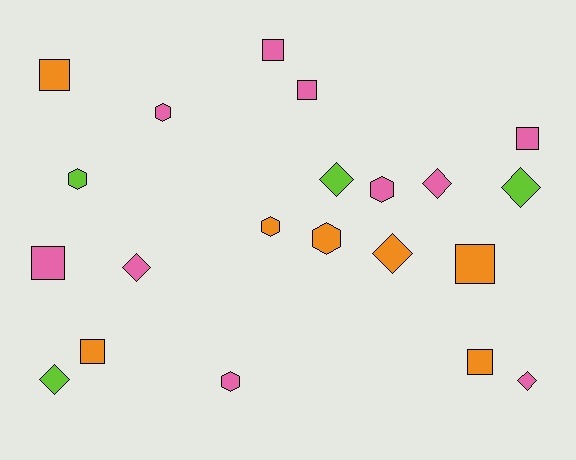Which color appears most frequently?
Pink, with 10 objects.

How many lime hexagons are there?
There is 1 lime hexagon.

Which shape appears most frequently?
Square, with 8 objects.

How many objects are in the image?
There are 21 objects.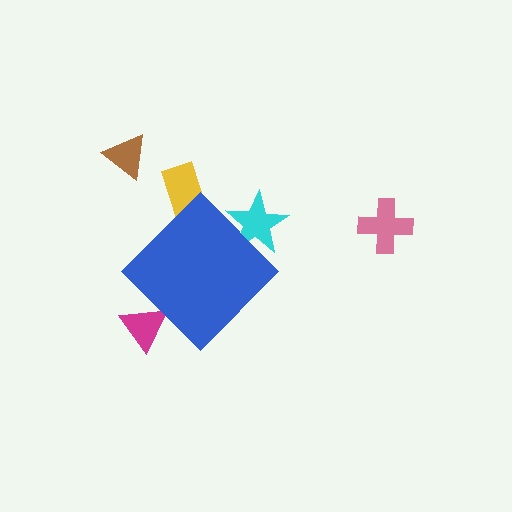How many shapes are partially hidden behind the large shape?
3 shapes are partially hidden.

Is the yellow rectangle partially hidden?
Yes, the yellow rectangle is partially hidden behind the blue diamond.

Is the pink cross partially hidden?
No, the pink cross is fully visible.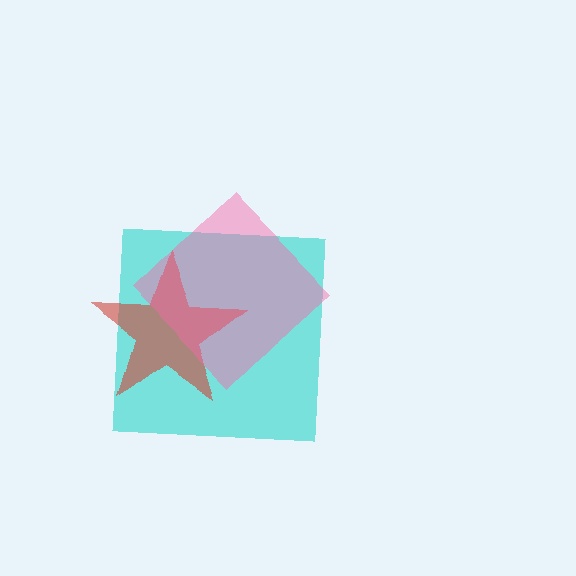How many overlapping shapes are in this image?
There are 3 overlapping shapes in the image.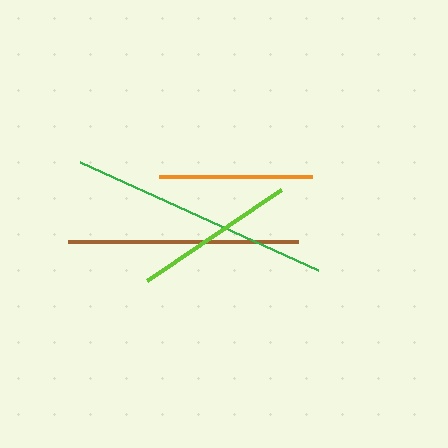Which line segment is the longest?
The green line is the longest at approximately 261 pixels.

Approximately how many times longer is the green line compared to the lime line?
The green line is approximately 1.6 times the length of the lime line.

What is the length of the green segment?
The green segment is approximately 261 pixels long.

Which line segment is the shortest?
The orange line is the shortest at approximately 153 pixels.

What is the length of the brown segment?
The brown segment is approximately 230 pixels long.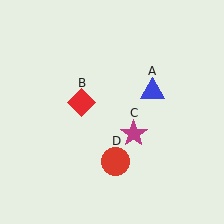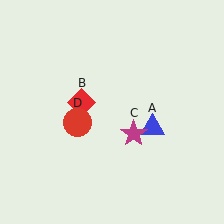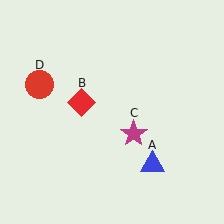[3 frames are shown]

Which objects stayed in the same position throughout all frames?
Red diamond (object B) and magenta star (object C) remained stationary.